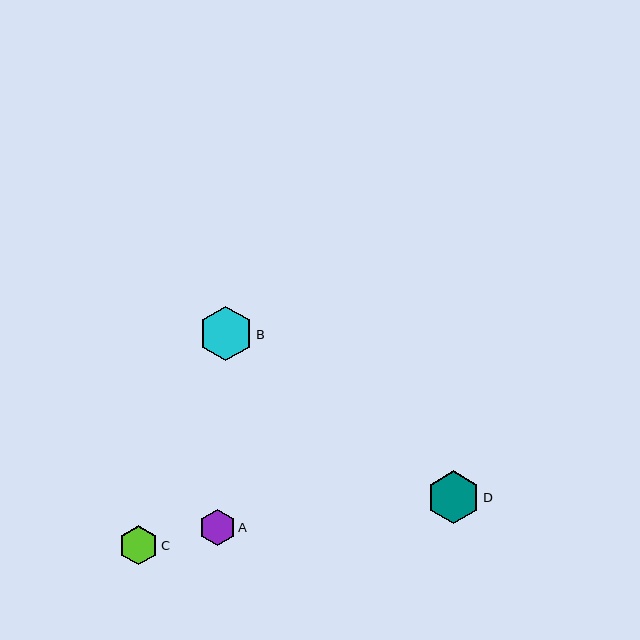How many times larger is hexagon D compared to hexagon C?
Hexagon D is approximately 1.3 times the size of hexagon C.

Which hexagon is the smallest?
Hexagon A is the smallest with a size of approximately 37 pixels.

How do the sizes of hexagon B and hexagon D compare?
Hexagon B and hexagon D are approximately the same size.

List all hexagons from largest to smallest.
From largest to smallest: B, D, C, A.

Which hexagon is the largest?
Hexagon B is the largest with a size of approximately 55 pixels.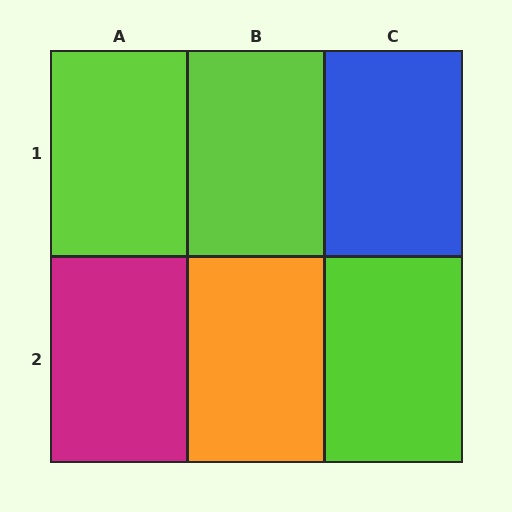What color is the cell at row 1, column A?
Lime.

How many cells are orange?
1 cell is orange.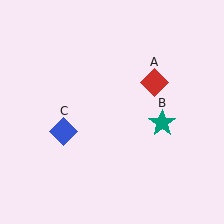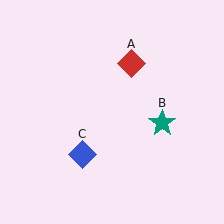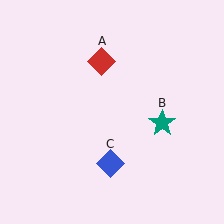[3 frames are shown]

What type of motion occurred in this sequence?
The red diamond (object A), blue diamond (object C) rotated counterclockwise around the center of the scene.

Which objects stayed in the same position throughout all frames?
Teal star (object B) remained stationary.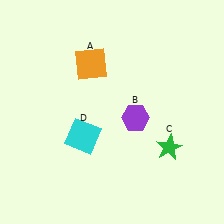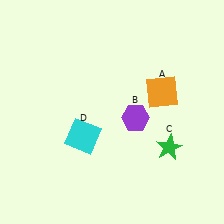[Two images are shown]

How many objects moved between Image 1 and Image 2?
1 object moved between the two images.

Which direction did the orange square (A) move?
The orange square (A) moved right.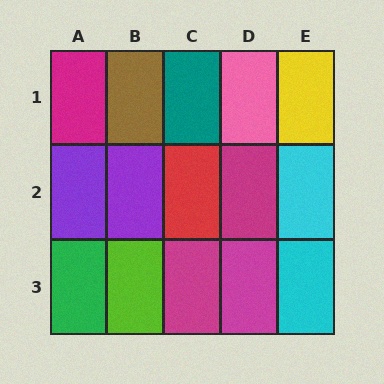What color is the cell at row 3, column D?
Magenta.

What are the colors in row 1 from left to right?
Magenta, brown, teal, pink, yellow.